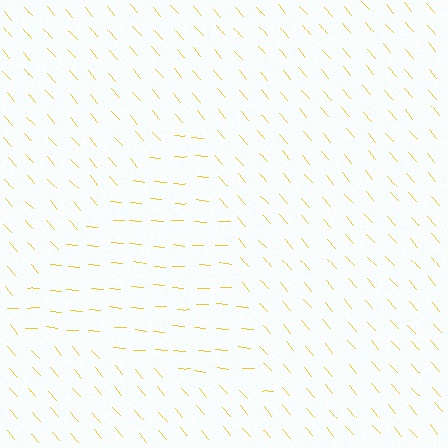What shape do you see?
I see a triangle.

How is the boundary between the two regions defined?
The boundary is defined purely by a change in line orientation (approximately 45 degrees difference). All lines are the same color and thickness.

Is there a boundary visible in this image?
Yes, there is a texture boundary formed by a change in line orientation.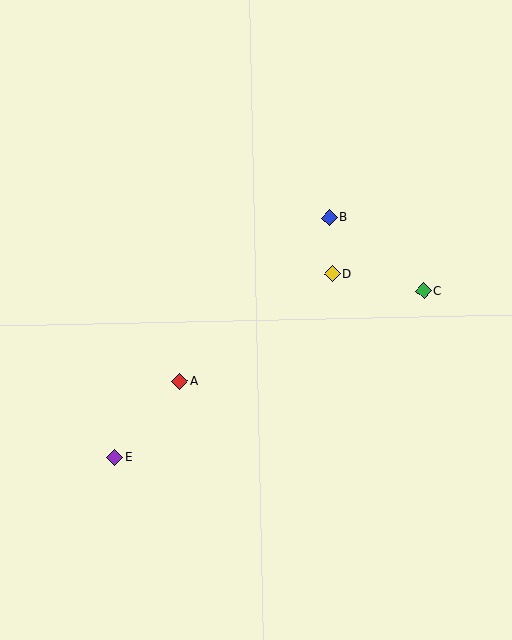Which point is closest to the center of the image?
Point D at (332, 274) is closest to the center.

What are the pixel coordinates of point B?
Point B is at (329, 218).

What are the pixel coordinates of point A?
Point A is at (180, 381).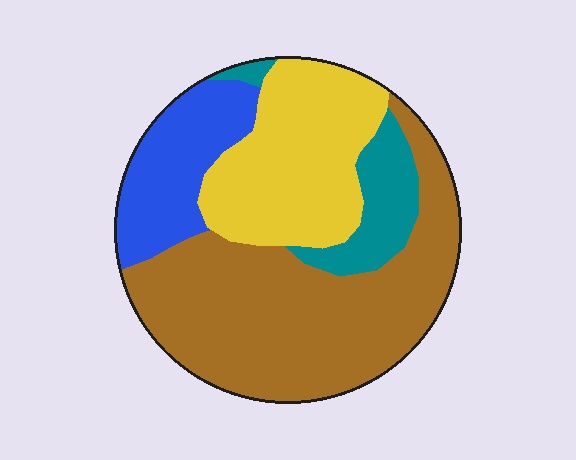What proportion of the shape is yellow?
Yellow covers 26% of the shape.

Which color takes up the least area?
Teal, at roughly 10%.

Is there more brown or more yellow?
Brown.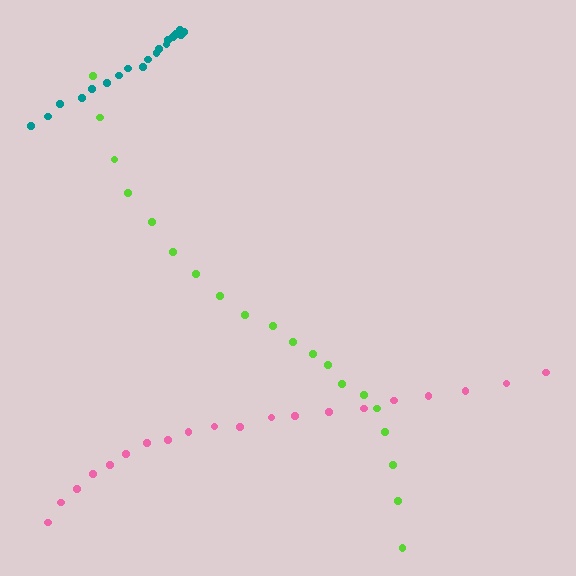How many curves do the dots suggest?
There are 3 distinct paths.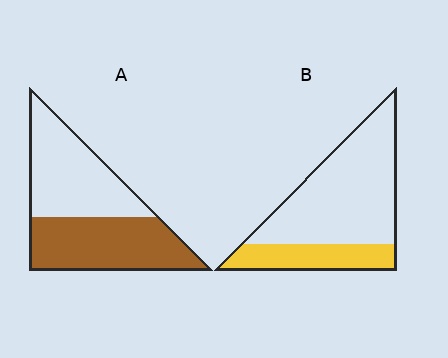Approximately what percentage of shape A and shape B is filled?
A is approximately 50% and B is approximately 25%.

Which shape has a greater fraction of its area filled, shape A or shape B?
Shape A.